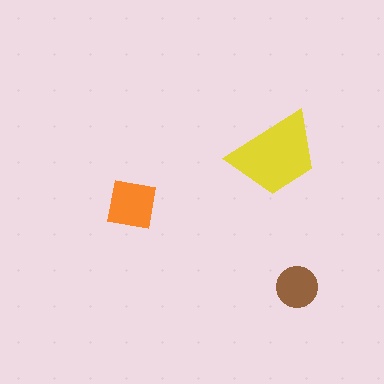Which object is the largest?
The yellow trapezoid.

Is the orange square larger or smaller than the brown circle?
Larger.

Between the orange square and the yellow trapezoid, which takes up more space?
The yellow trapezoid.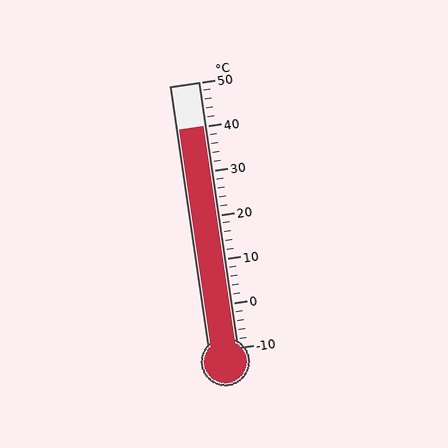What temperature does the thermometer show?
The thermometer shows approximately 40°C.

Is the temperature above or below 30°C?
The temperature is above 30°C.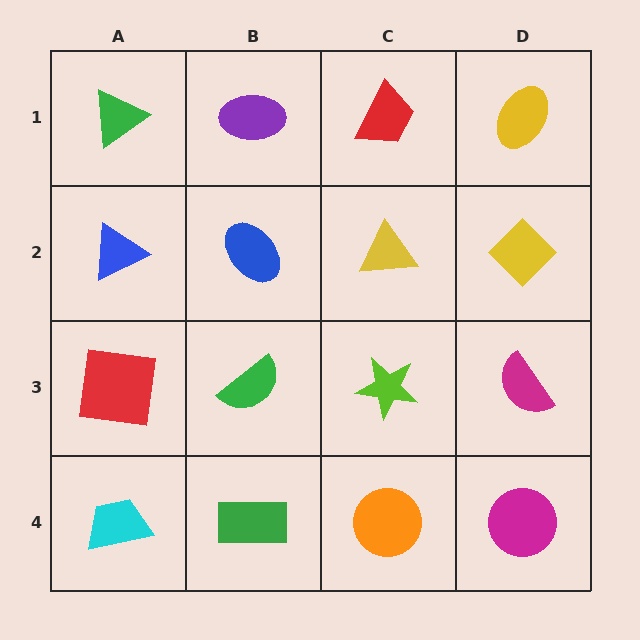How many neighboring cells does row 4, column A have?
2.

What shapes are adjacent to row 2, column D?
A yellow ellipse (row 1, column D), a magenta semicircle (row 3, column D), a yellow triangle (row 2, column C).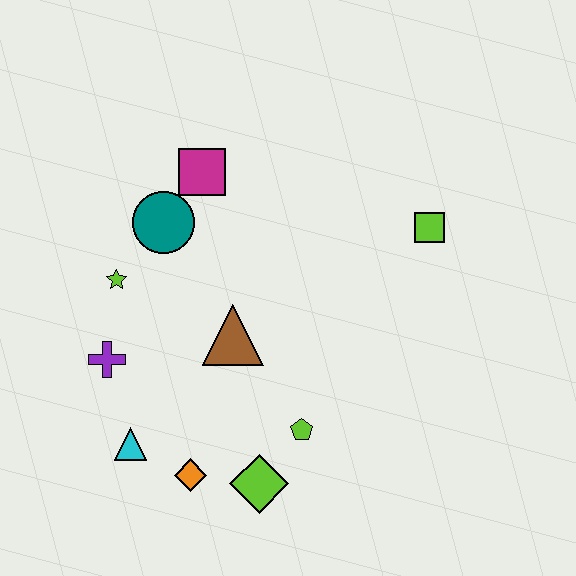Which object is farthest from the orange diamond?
The lime square is farthest from the orange diamond.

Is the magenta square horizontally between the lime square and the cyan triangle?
Yes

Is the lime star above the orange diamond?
Yes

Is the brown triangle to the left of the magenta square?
No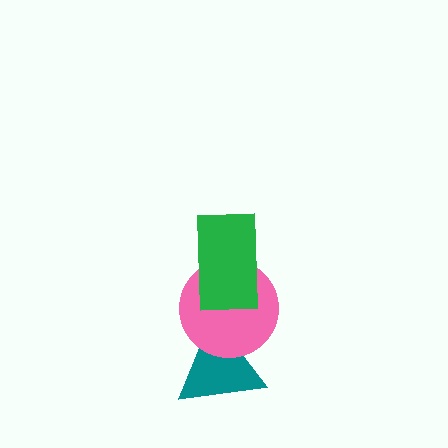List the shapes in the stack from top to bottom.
From top to bottom: the green rectangle, the pink circle, the teal triangle.